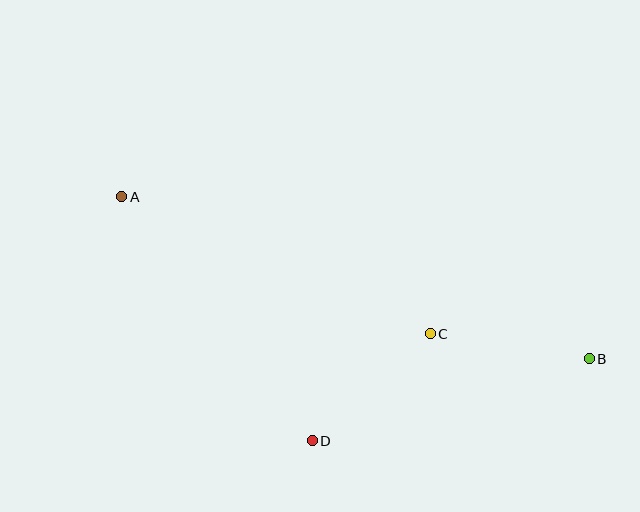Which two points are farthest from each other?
Points A and B are farthest from each other.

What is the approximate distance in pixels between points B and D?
The distance between B and D is approximately 289 pixels.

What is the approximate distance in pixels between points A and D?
The distance between A and D is approximately 310 pixels.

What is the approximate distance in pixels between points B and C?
The distance between B and C is approximately 161 pixels.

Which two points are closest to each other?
Points C and D are closest to each other.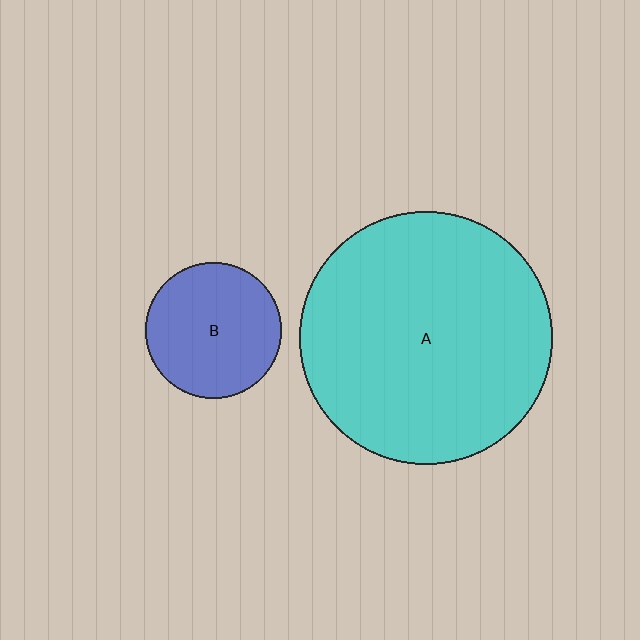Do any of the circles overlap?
No, none of the circles overlap.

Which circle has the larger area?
Circle A (cyan).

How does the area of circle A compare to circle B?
Approximately 3.5 times.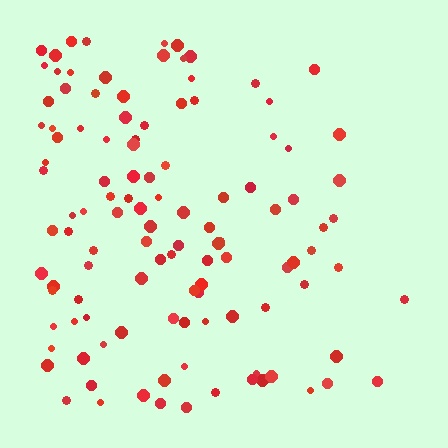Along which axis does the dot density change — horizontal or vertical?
Horizontal.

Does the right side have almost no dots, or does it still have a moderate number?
Still a moderate number, just noticeably fewer than the left.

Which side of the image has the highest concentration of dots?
The left.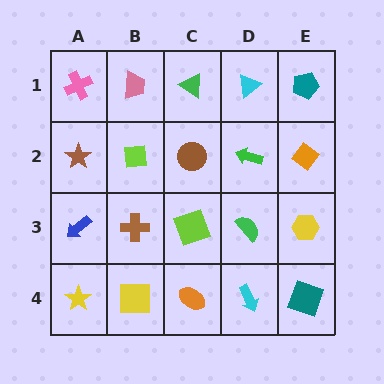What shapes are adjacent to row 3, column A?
A brown star (row 2, column A), a yellow star (row 4, column A), a brown cross (row 3, column B).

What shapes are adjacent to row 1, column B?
A lime square (row 2, column B), a pink cross (row 1, column A), a green triangle (row 1, column C).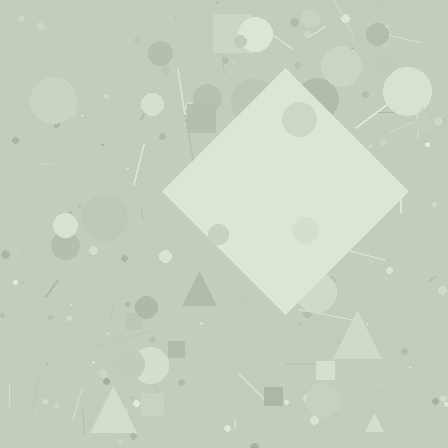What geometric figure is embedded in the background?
A diamond is embedded in the background.